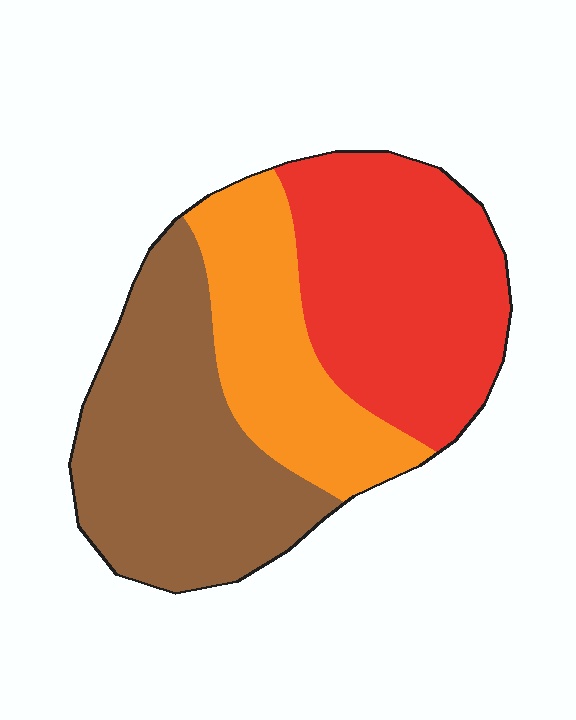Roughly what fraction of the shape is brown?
Brown covers roughly 40% of the shape.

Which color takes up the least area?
Orange, at roughly 25%.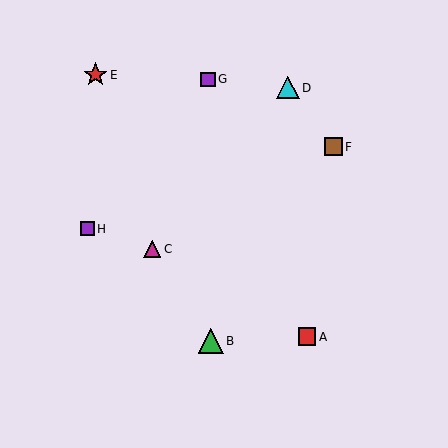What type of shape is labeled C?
Shape C is a magenta triangle.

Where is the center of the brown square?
The center of the brown square is at (333, 147).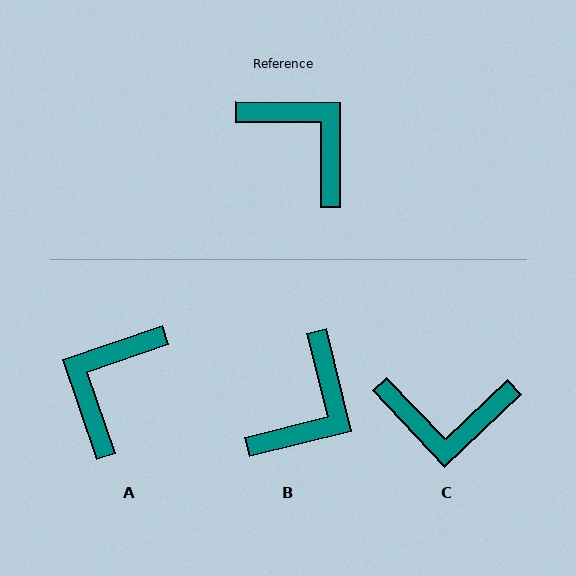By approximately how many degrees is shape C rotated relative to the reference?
Approximately 136 degrees clockwise.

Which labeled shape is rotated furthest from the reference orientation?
C, about 136 degrees away.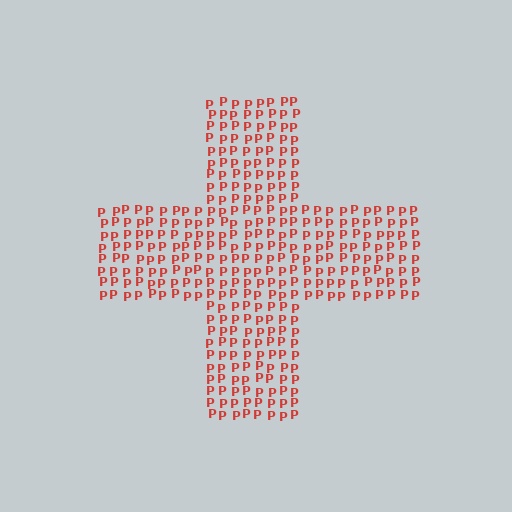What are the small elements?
The small elements are letter P's.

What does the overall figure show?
The overall figure shows a cross.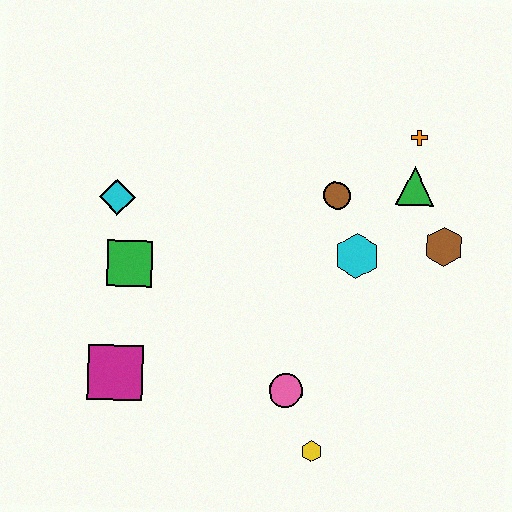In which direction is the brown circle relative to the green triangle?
The brown circle is to the left of the green triangle.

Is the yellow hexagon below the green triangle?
Yes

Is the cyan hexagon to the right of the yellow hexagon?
Yes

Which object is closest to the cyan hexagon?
The brown circle is closest to the cyan hexagon.